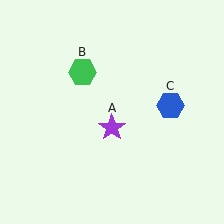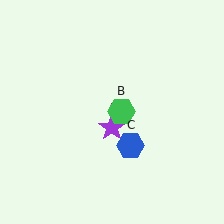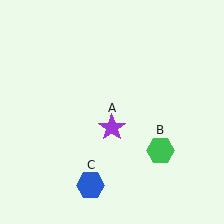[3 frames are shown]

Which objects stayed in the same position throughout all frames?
Purple star (object A) remained stationary.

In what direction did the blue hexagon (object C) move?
The blue hexagon (object C) moved down and to the left.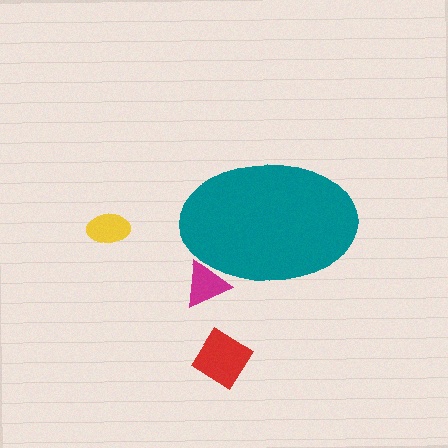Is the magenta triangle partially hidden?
Yes, the magenta triangle is partially hidden behind the teal ellipse.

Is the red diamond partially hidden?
No, the red diamond is fully visible.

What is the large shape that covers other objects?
A teal ellipse.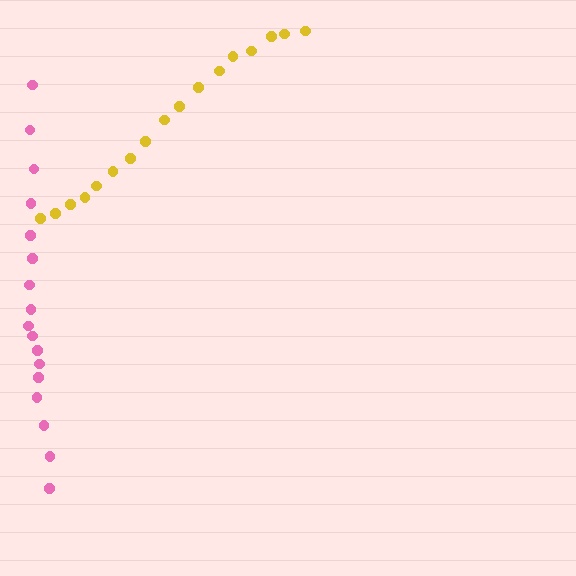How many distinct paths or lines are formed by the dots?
There are 2 distinct paths.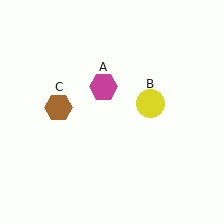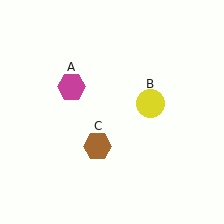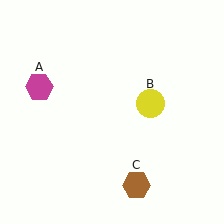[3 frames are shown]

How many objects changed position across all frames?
2 objects changed position: magenta hexagon (object A), brown hexagon (object C).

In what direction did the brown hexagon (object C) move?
The brown hexagon (object C) moved down and to the right.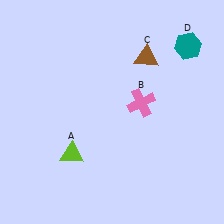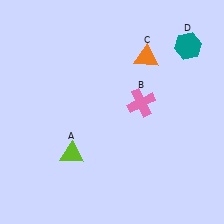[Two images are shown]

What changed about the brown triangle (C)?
In Image 1, C is brown. In Image 2, it changed to orange.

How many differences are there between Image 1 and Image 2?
There is 1 difference between the two images.